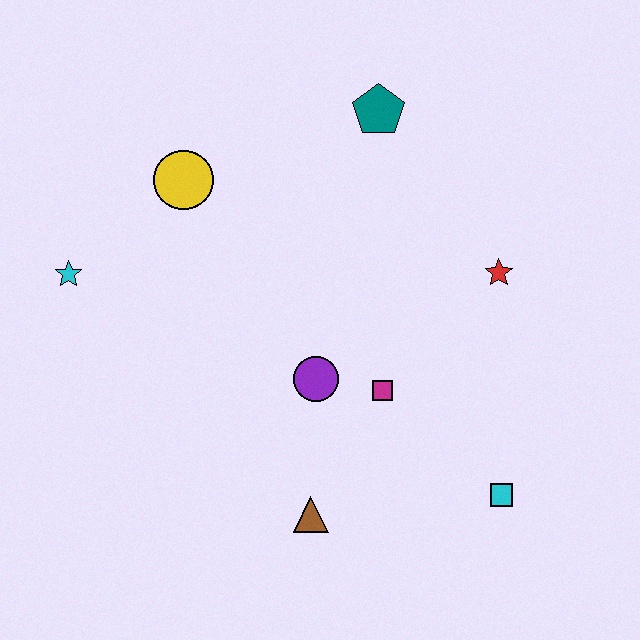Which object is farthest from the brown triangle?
The teal pentagon is farthest from the brown triangle.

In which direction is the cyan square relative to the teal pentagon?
The cyan square is below the teal pentagon.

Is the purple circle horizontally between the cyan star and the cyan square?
Yes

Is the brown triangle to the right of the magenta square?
No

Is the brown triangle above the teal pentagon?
No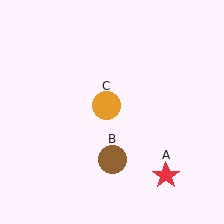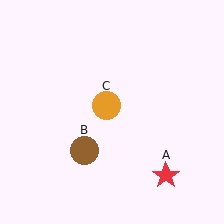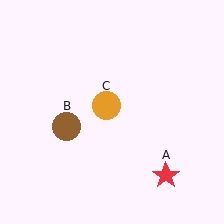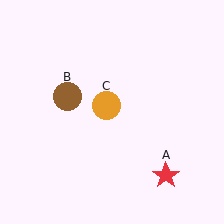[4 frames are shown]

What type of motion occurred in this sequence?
The brown circle (object B) rotated clockwise around the center of the scene.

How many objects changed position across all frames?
1 object changed position: brown circle (object B).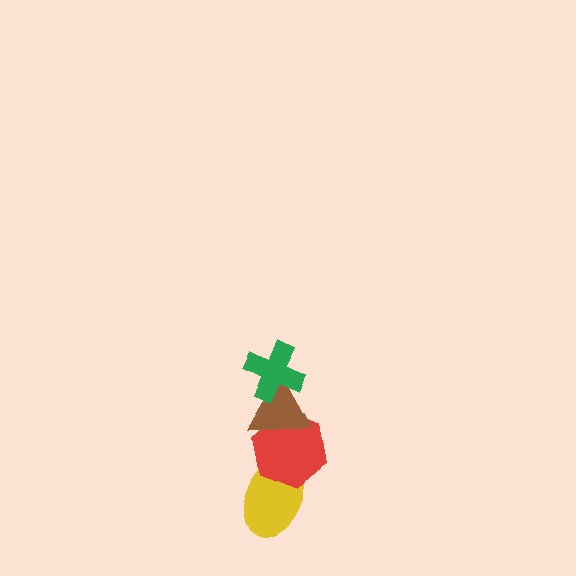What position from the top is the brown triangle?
The brown triangle is 2nd from the top.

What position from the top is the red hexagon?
The red hexagon is 3rd from the top.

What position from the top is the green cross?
The green cross is 1st from the top.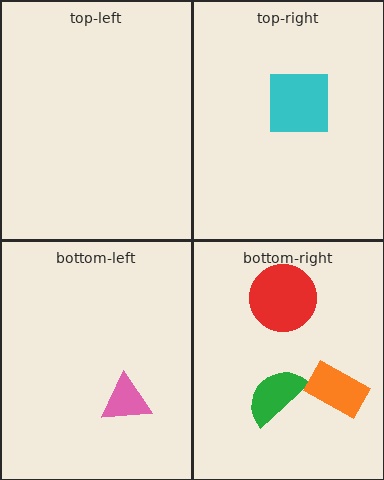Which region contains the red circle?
The bottom-right region.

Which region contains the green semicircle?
The bottom-right region.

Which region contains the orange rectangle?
The bottom-right region.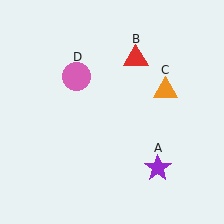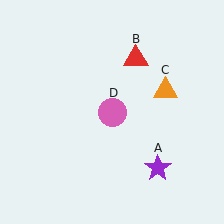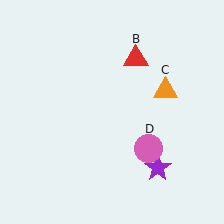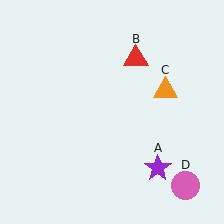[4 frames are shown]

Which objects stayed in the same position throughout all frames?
Purple star (object A) and red triangle (object B) and orange triangle (object C) remained stationary.